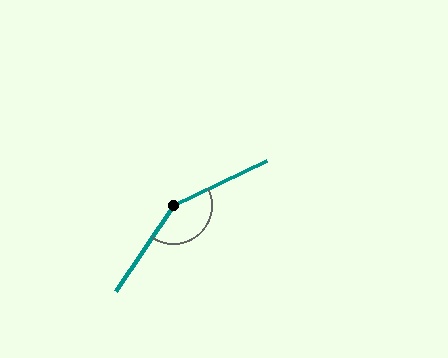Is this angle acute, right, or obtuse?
It is obtuse.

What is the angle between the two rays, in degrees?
Approximately 150 degrees.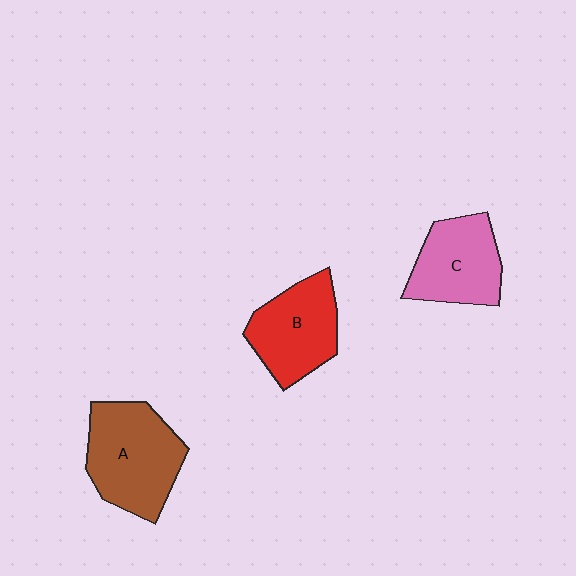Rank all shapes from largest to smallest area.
From largest to smallest: A (brown), B (red), C (pink).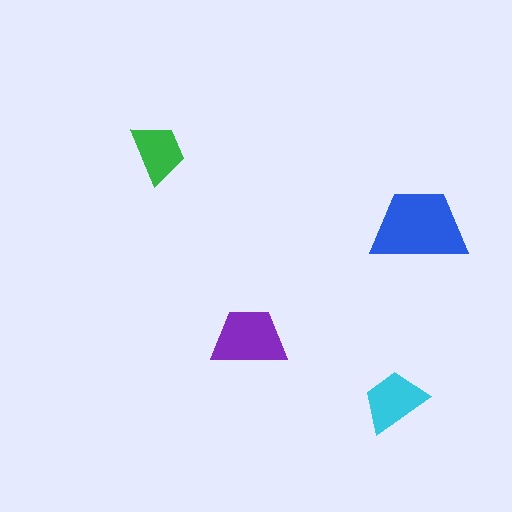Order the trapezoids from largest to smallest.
the blue one, the purple one, the cyan one, the green one.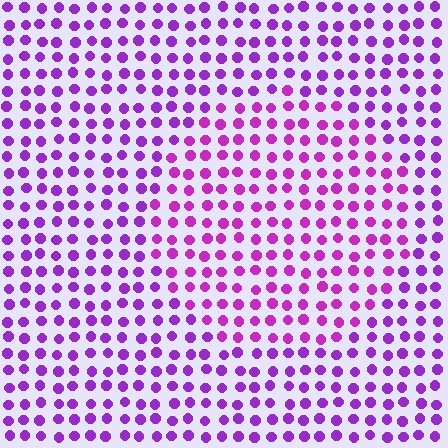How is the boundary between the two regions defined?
The boundary is defined purely by a slight shift in hue (about 21 degrees). Spacing, size, and orientation are identical on both sides.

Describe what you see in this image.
The image is filled with small purple elements in a uniform arrangement. A circle-shaped region is visible where the elements are tinted to a slightly different hue, forming a subtle color boundary.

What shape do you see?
I see a circle.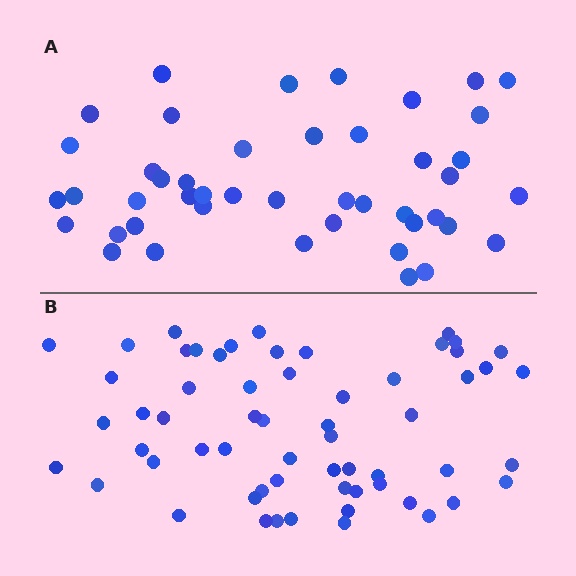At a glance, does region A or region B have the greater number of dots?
Region B (the bottom region) has more dots.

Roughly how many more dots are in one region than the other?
Region B has approximately 15 more dots than region A.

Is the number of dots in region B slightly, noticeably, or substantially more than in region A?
Region B has noticeably more, but not dramatically so. The ratio is roughly 1.3 to 1.